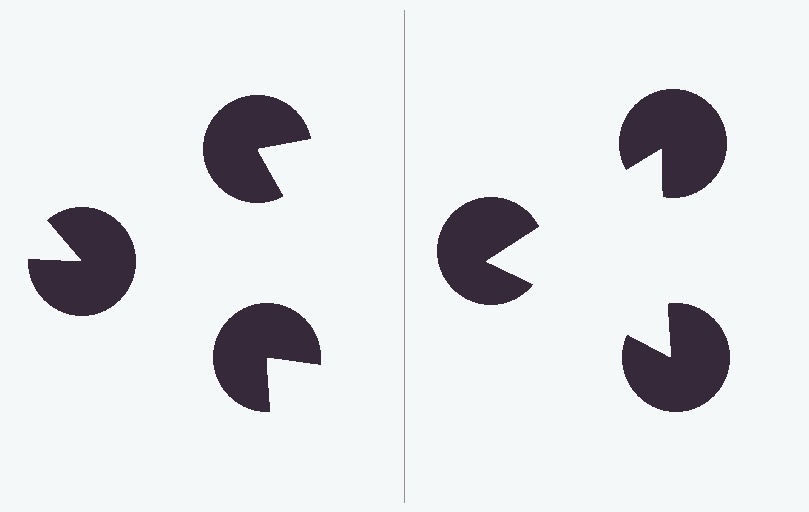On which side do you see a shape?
An illusory triangle appears on the right side. On the left side the wedge cuts are rotated, so no coherent shape forms.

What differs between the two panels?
The pac-man discs are positioned identically on both sides; only the wedge orientations differ. On the right they align to a triangle; on the left they are misaligned.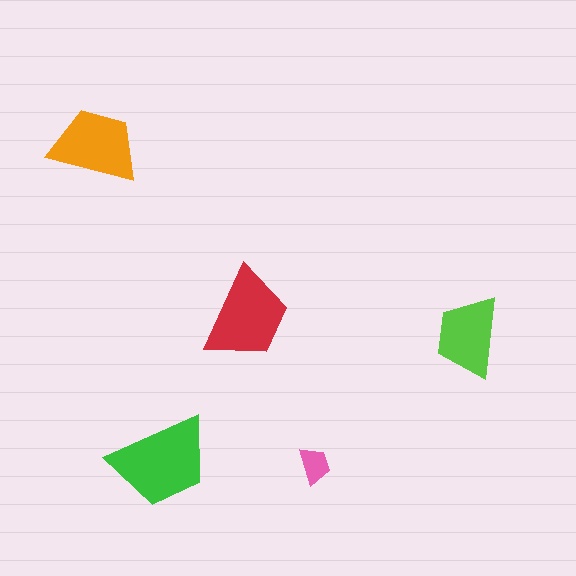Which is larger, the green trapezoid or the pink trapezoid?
The green one.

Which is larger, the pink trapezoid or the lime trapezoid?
The lime one.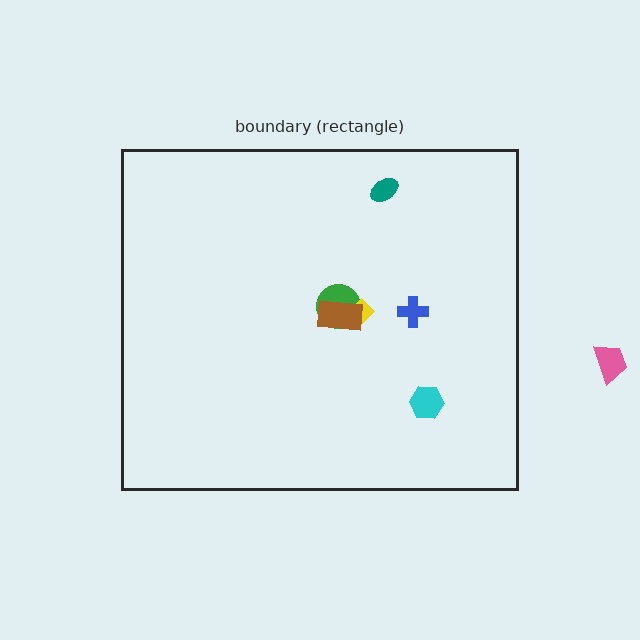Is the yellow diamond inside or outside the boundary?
Inside.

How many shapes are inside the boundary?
6 inside, 1 outside.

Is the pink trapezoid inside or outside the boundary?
Outside.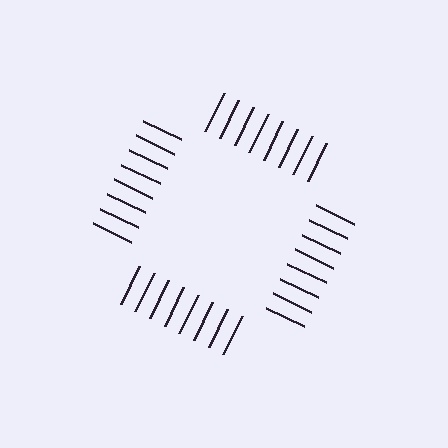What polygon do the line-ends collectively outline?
An illusory square — the line segments terminate on its edges but no continuous stroke is drawn.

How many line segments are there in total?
32 — 8 along each of the 4 edges.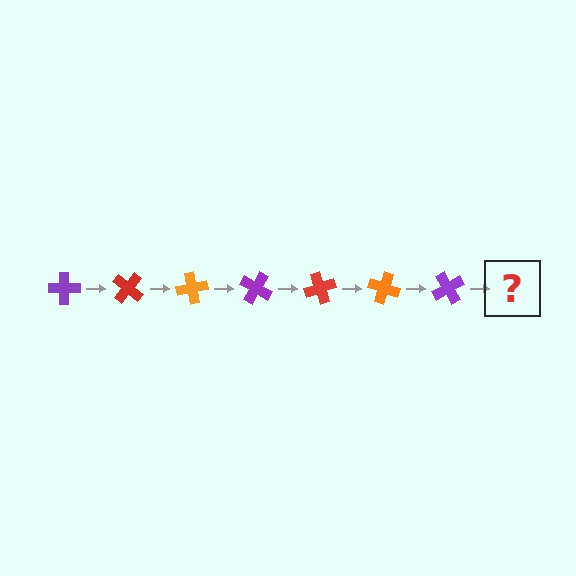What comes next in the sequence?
The next element should be a red cross, rotated 280 degrees from the start.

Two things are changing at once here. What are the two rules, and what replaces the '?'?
The two rules are that it rotates 40 degrees each step and the color cycles through purple, red, and orange. The '?' should be a red cross, rotated 280 degrees from the start.